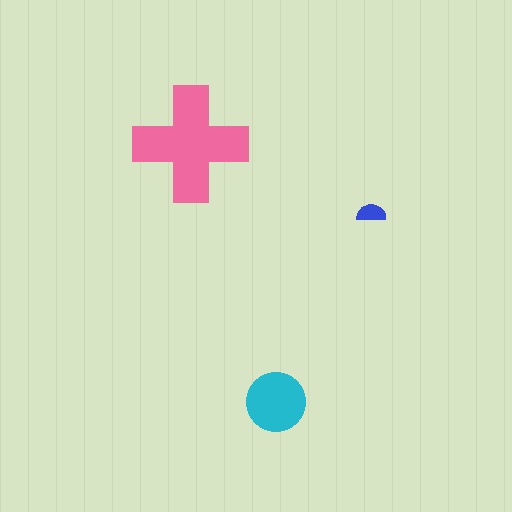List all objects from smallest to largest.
The blue semicircle, the cyan circle, the pink cross.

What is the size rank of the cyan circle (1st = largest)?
2nd.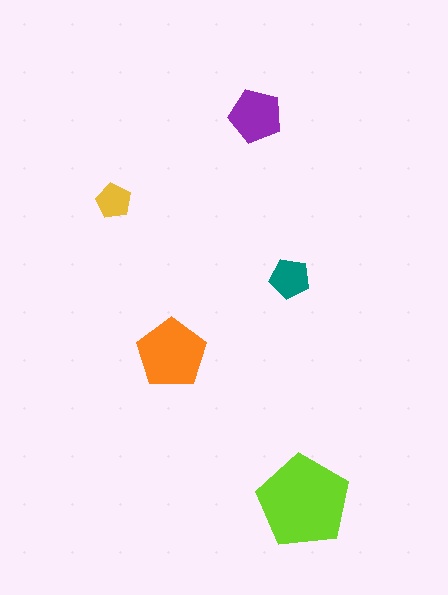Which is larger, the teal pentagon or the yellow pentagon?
The teal one.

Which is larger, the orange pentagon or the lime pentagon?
The lime one.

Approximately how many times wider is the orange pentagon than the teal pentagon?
About 1.5 times wider.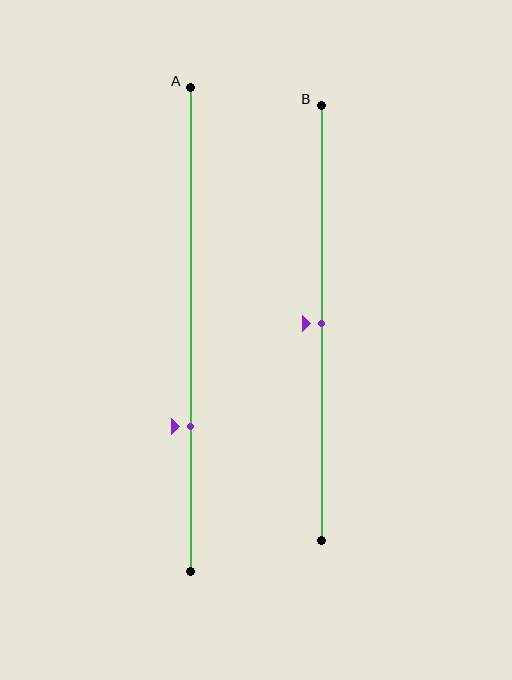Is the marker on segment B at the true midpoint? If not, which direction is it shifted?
Yes, the marker on segment B is at the true midpoint.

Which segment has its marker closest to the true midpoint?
Segment B has its marker closest to the true midpoint.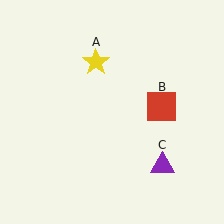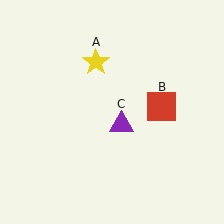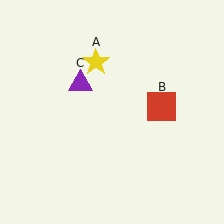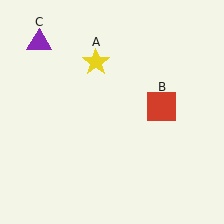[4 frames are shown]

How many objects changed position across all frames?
1 object changed position: purple triangle (object C).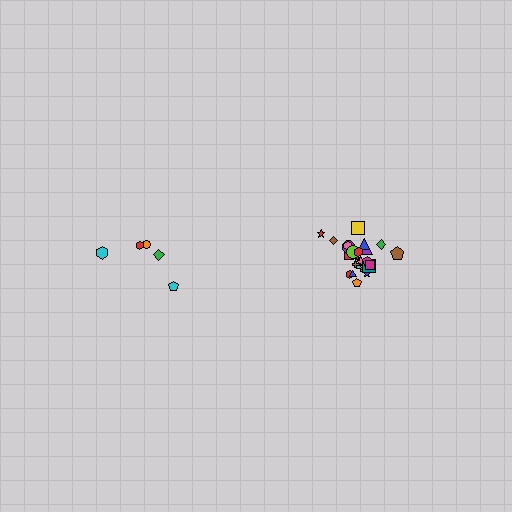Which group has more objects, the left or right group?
The right group.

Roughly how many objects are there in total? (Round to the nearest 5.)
Roughly 30 objects in total.